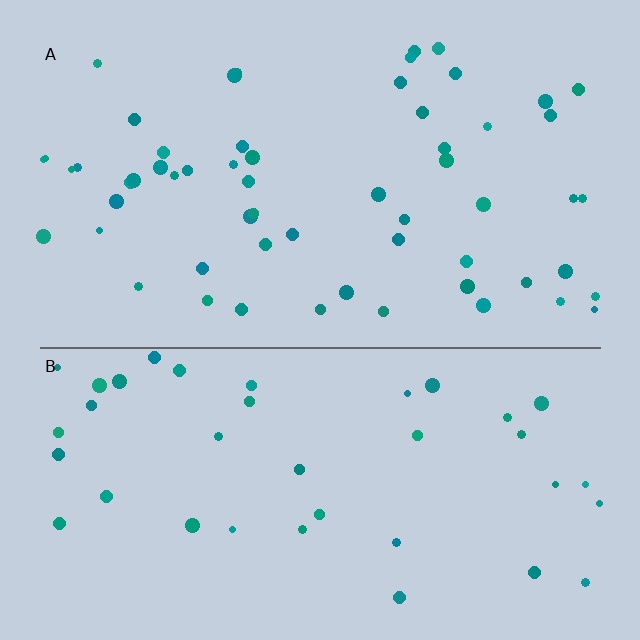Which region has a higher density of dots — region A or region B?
A (the top).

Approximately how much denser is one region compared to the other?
Approximately 1.5× — region A over region B.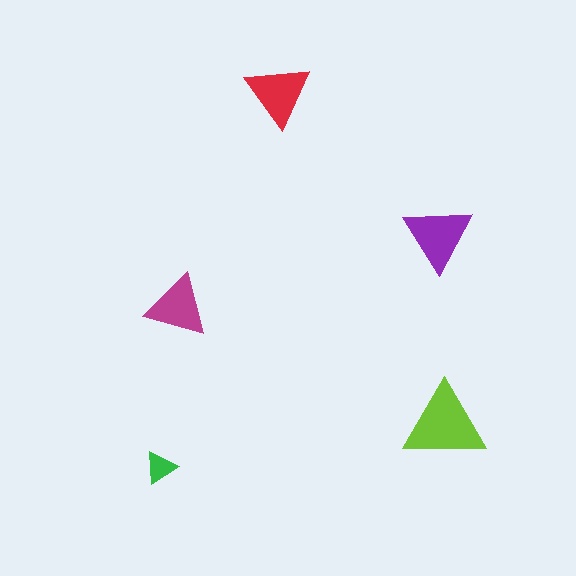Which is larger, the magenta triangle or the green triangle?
The magenta one.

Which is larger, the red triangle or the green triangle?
The red one.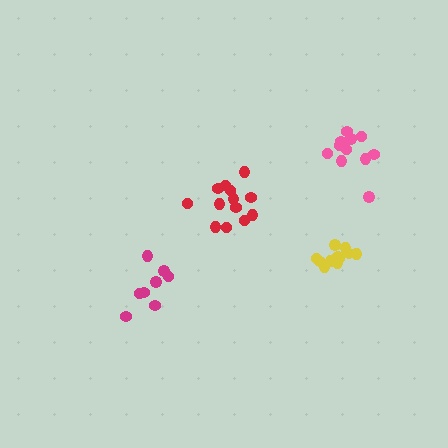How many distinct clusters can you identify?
There are 4 distinct clusters.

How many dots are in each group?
Group 1: 8 dots, Group 2: 11 dots, Group 3: 13 dots, Group 4: 11 dots (43 total).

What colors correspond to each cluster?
The clusters are colored: magenta, yellow, red, pink.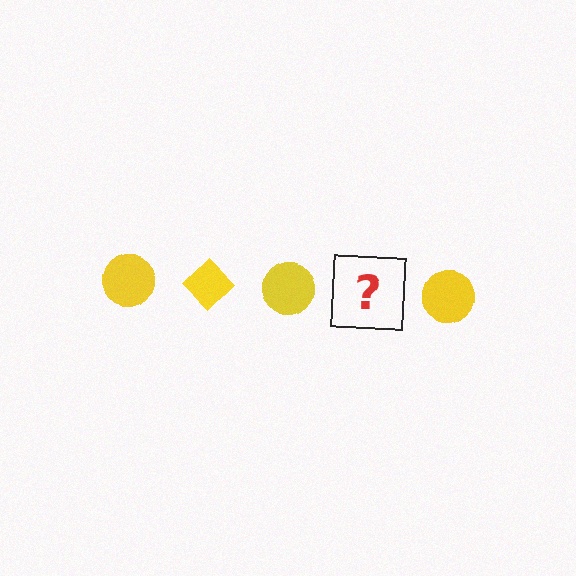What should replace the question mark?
The question mark should be replaced with a yellow diamond.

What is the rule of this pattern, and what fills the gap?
The rule is that the pattern cycles through circle, diamond shapes in yellow. The gap should be filled with a yellow diamond.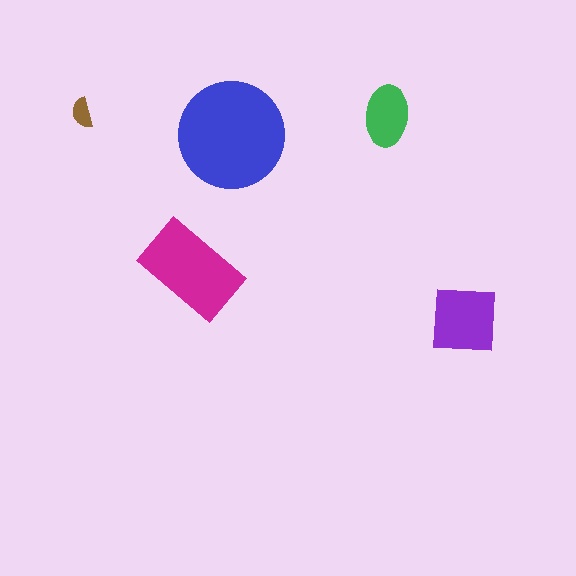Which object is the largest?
The blue circle.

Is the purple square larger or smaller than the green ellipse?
Larger.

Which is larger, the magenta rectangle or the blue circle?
The blue circle.